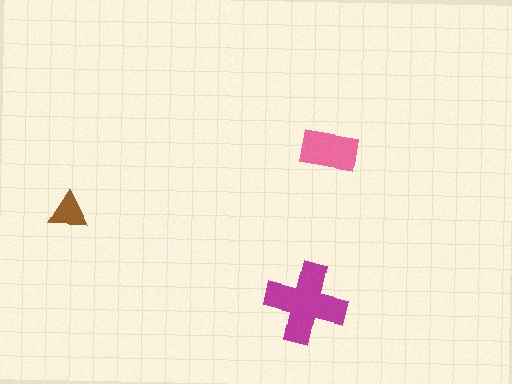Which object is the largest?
The magenta cross.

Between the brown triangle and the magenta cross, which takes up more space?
The magenta cross.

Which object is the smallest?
The brown triangle.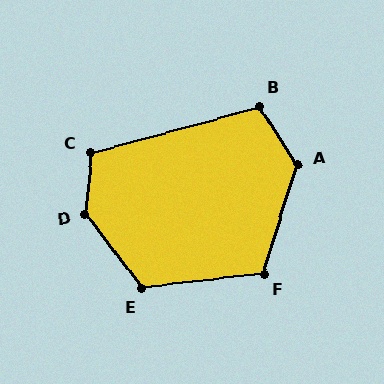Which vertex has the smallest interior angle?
B, at approximately 108 degrees.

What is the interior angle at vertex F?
Approximately 114 degrees (obtuse).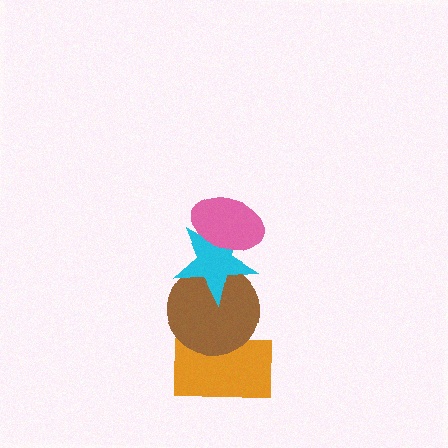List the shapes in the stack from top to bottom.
From top to bottom: the pink ellipse, the cyan star, the brown circle, the orange rectangle.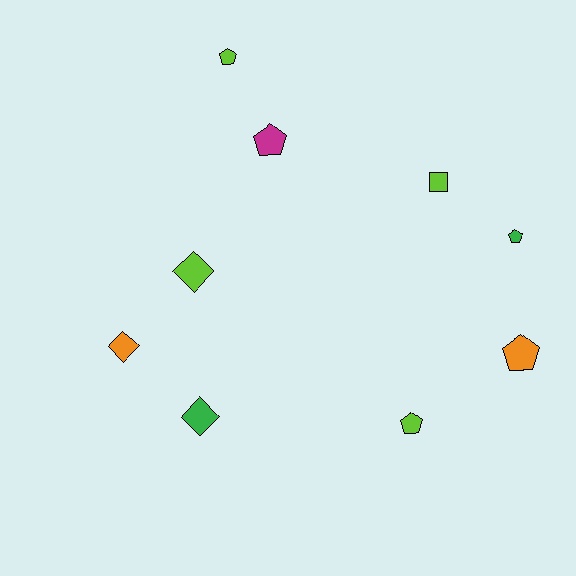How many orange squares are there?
There are no orange squares.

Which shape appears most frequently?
Pentagon, with 5 objects.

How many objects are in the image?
There are 9 objects.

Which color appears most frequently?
Lime, with 4 objects.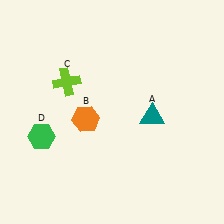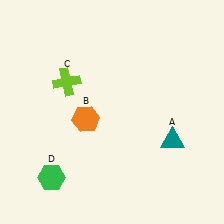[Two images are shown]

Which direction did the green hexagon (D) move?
The green hexagon (D) moved down.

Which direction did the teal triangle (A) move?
The teal triangle (A) moved down.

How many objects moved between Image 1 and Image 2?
2 objects moved between the two images.